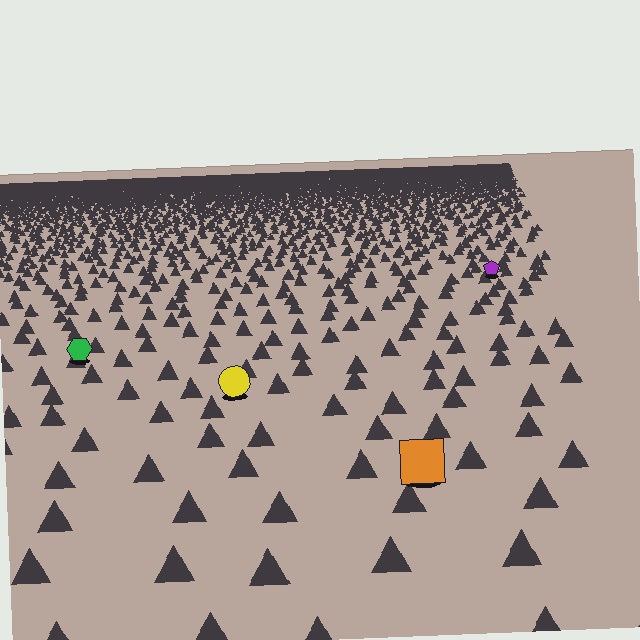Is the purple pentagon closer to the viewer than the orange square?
No. The orange square is closer — you can tell from the texture gradient: the ground texture is coarser near it.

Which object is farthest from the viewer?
The purple pentagon is farthest from the viewer. It appears smaller and the ground texture around it is denser.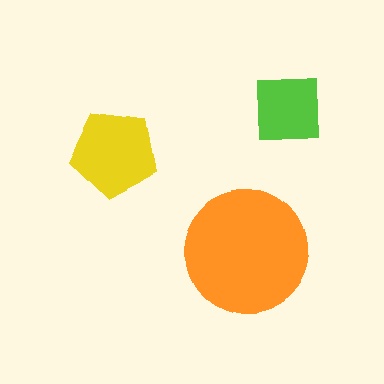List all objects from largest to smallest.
The orange circle, the yellow pentagon, the lime square.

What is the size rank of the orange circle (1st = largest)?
1st.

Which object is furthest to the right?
The lime square is rightmost.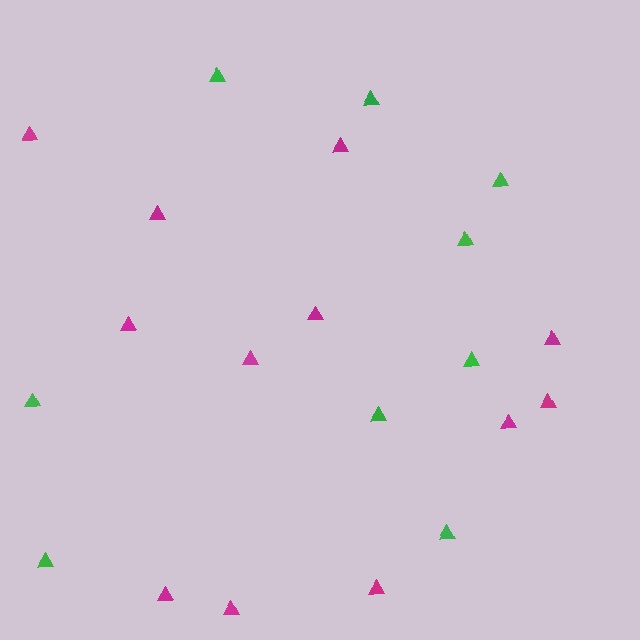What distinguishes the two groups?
There are 2 groups: one group of magenta triangles (12) and one group of green triangles (9).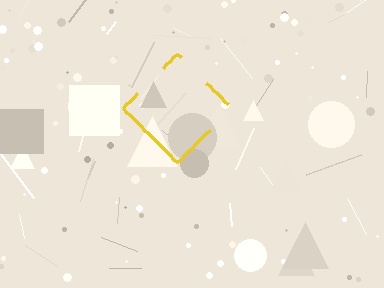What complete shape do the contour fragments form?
The contour fragments form a diamond.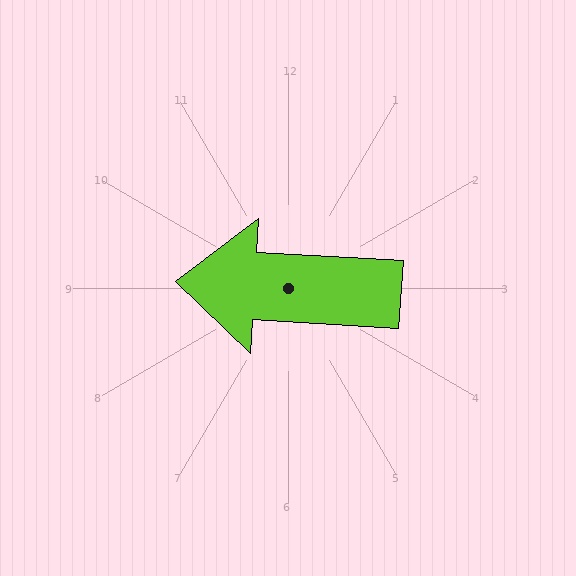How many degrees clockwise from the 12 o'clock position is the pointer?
Approximately 273 degrees.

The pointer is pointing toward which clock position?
Roughly 9 o'clock.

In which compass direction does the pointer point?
West.